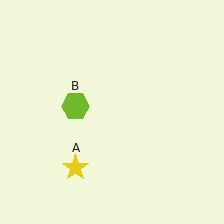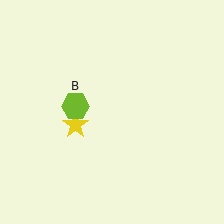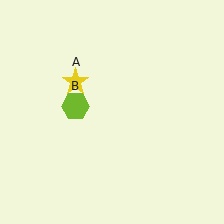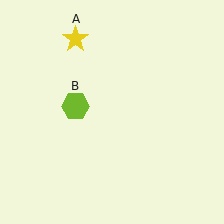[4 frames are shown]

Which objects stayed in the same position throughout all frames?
Lime hexagon (object B) remained stationary.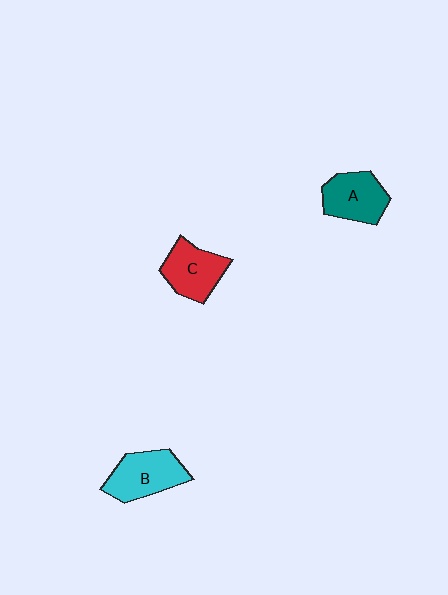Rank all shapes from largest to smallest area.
From largest to smallest: B (cyan), A (teal), C (red).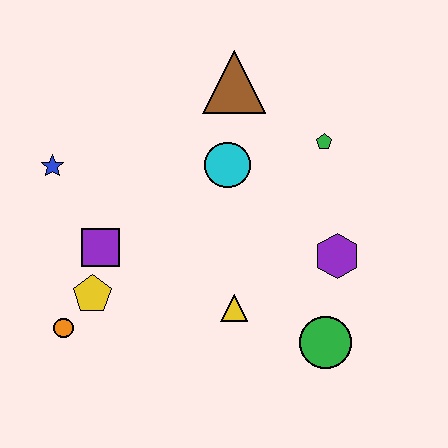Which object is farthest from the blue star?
The green circle is farthest from the blue star.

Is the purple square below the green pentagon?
Yes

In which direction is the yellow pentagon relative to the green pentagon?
The yellow pentagon is to the left of the green pentagon.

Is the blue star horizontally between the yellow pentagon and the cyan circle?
No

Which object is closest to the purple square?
The yellow pentagon is closest to the purple square.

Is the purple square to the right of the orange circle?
Yes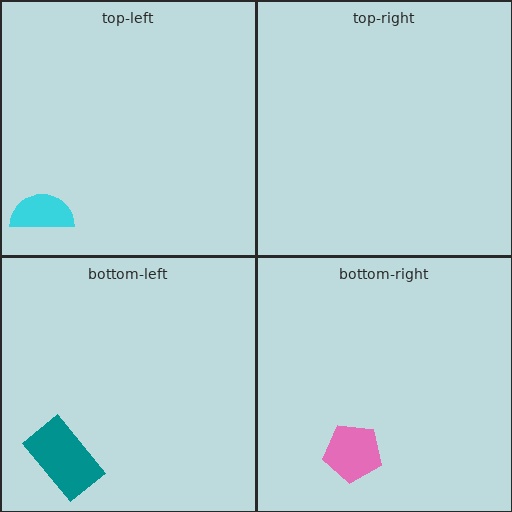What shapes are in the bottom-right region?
The pink pentagon.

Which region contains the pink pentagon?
The bottom-right region.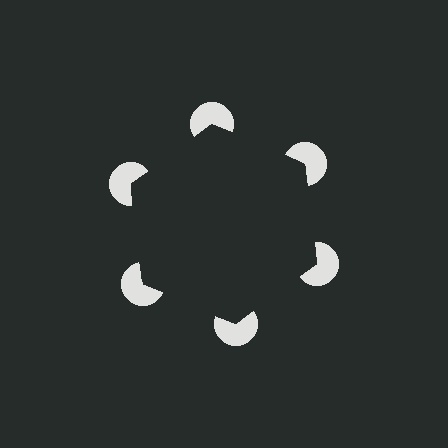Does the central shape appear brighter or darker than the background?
It typically appears slightly darker than the background, even though no actual brightness change is drawn.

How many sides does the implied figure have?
6 sides.